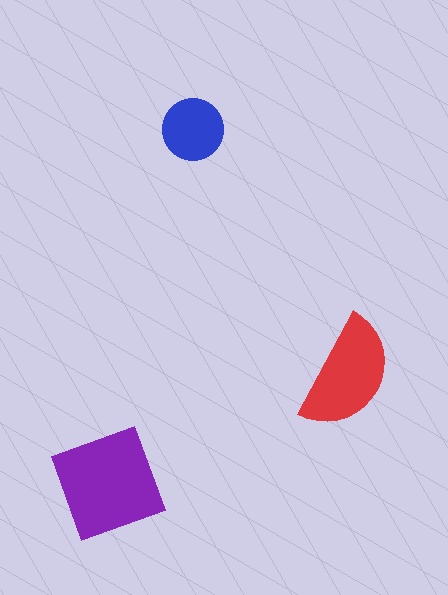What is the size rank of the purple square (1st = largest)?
1st.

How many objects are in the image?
There are 3 objects in the image.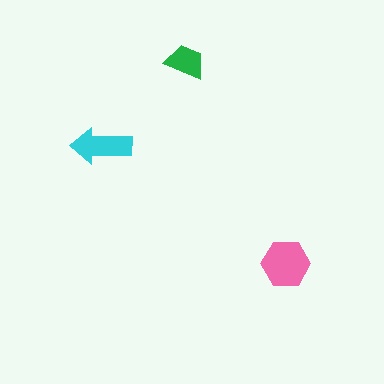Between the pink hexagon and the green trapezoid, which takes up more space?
The pink hexagon.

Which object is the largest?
The pink hexagon.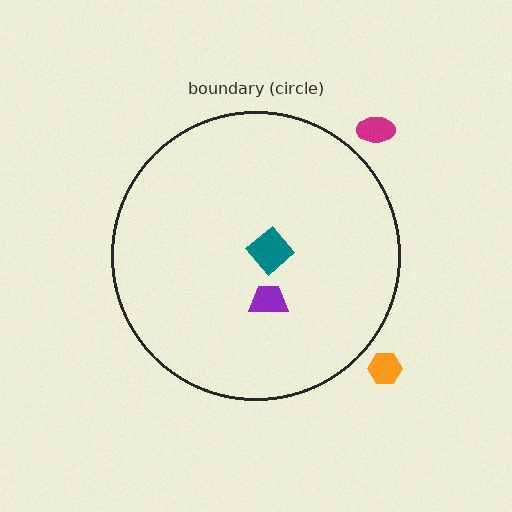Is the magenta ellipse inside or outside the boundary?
Outside.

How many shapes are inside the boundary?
2 inside, 2 outside.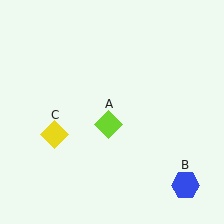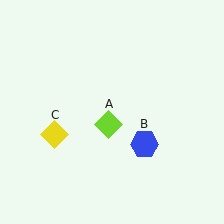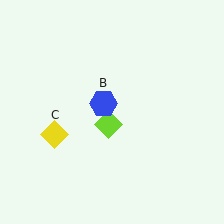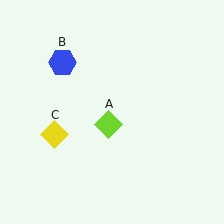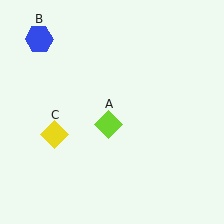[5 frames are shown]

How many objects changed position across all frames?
1 object changed position: blue hexagon (object B).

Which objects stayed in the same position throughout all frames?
Lime diamond (object A) and yellow diamond (object C) remained stationary.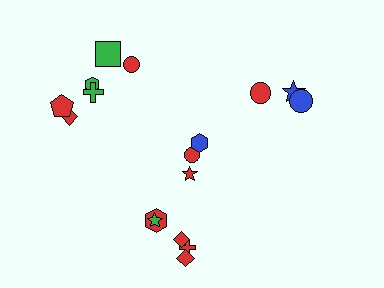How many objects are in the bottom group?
There are 8 objects.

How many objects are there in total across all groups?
There are 17 objects.